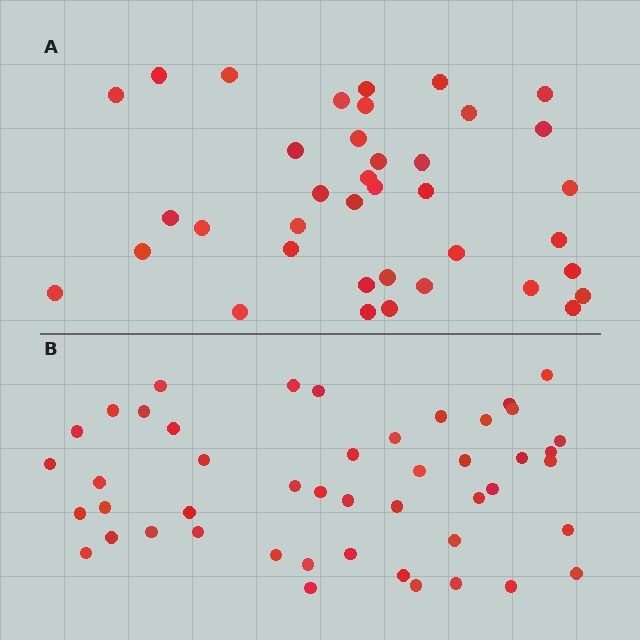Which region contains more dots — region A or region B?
Region B (the bottom region) has more dots.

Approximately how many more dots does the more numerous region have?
Region B has roughly 8 or so more dots than region A.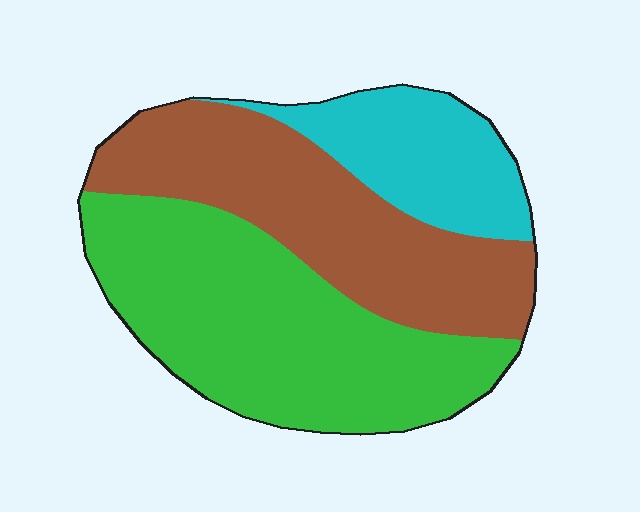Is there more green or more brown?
Green.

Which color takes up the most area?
Green, at roughly 45%.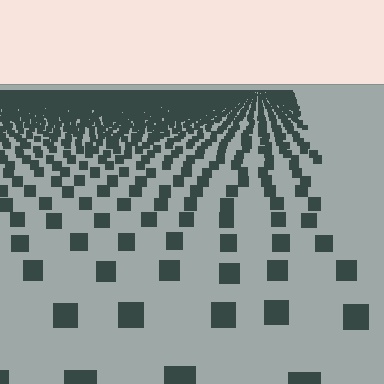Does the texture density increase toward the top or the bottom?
Density increases toward the top.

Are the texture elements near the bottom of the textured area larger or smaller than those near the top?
Larger. Near the bottom, elements are closer to the viewer and appear at a bigger on-screen size.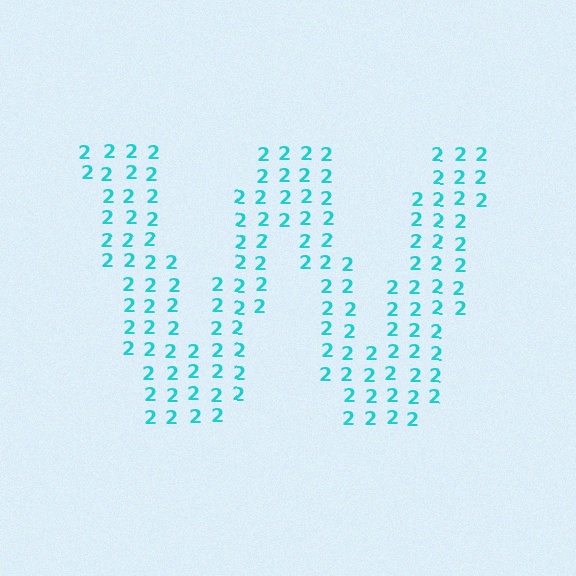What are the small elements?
The small elements are digit 2's.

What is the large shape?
The large shape is the letter W.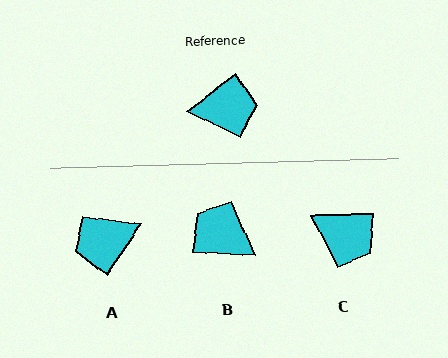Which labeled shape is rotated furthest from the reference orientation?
A, about 161 degrees away.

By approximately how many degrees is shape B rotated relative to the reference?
Approximately 140 degrees counter-clockwise.